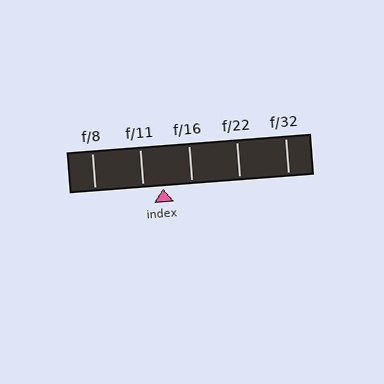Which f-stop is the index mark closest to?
The index mark is closest to f/11.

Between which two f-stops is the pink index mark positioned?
The index mark is between f/11 and f/16.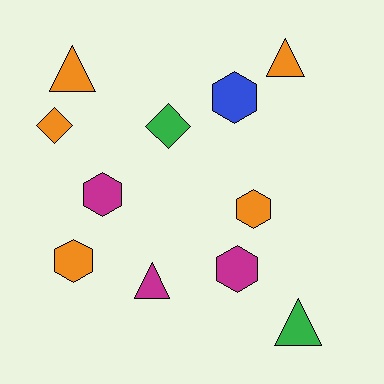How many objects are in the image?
There are 11 objects.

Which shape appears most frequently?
Hexagon, with 5 objects.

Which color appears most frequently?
Orange, with 5 objects.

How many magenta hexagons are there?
There are 2 magenta hexagons.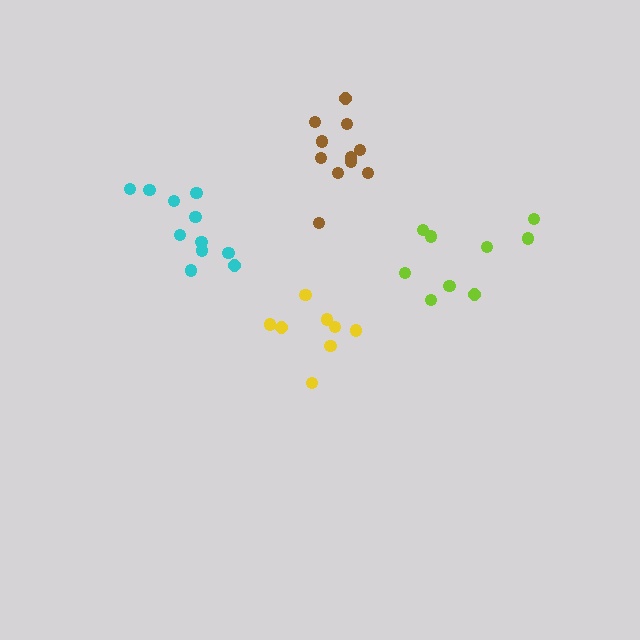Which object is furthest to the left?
The cyan cluster is leftmost.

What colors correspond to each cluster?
The clusters are colored: brown, yellow, cyan, lime.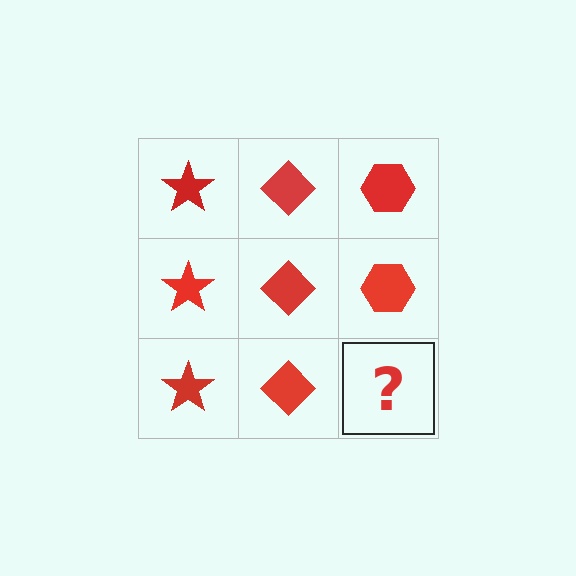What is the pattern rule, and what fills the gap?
The rule is that each column has a consistent shape. The gap should be filled with a red hexagon.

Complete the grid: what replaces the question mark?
The question mark should be replaced with a red hexagon.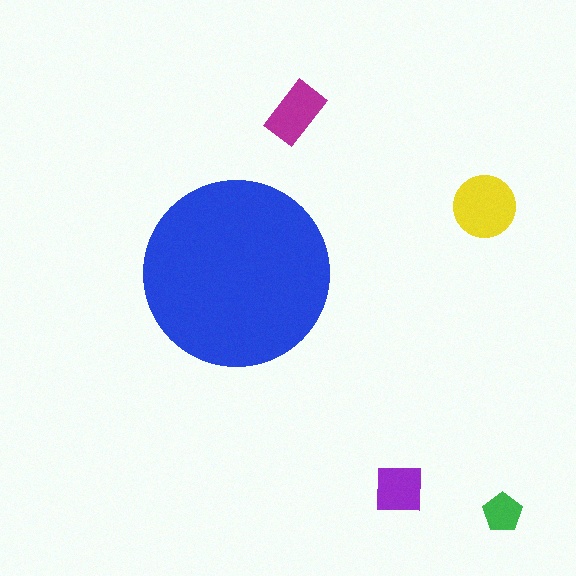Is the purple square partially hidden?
No, the purple square is fully visible.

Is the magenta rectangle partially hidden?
No, the magenta rectangle is fully visible.